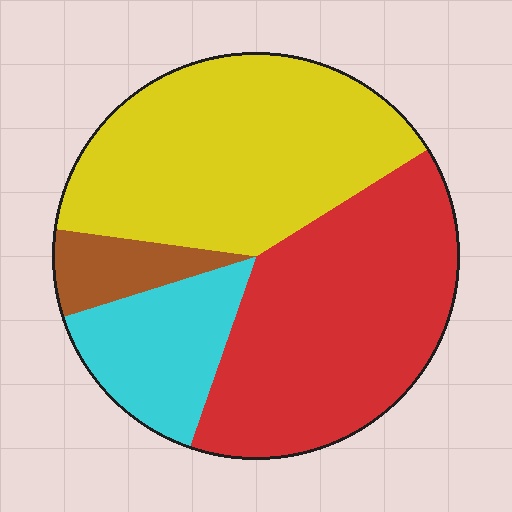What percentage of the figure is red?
Red takes up about two fifths (2/5) of the figure.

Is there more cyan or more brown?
Cyan.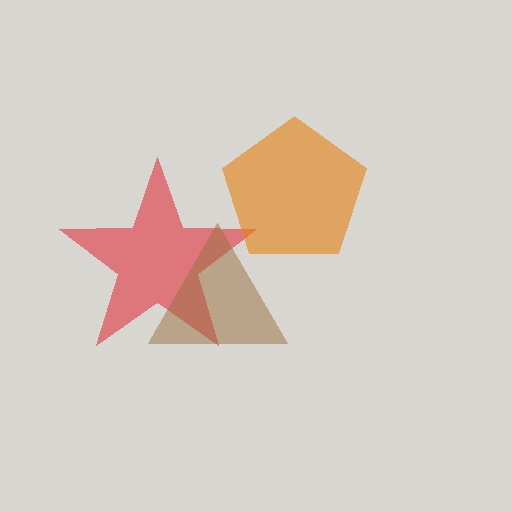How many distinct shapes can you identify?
There are 3 distinct shapes: a red star, an orange pentagon, a brown triangle.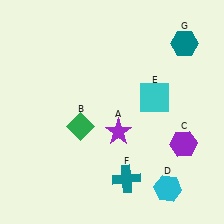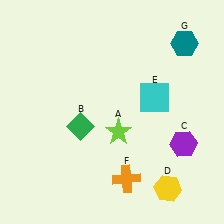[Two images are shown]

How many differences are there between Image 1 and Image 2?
There are 3 differences between the two images.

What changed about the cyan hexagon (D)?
In Image 1, D is cyan. In Image 2, it changed to yellow.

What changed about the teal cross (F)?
In Image 1, F is teal. In Image 2, it changed to orange.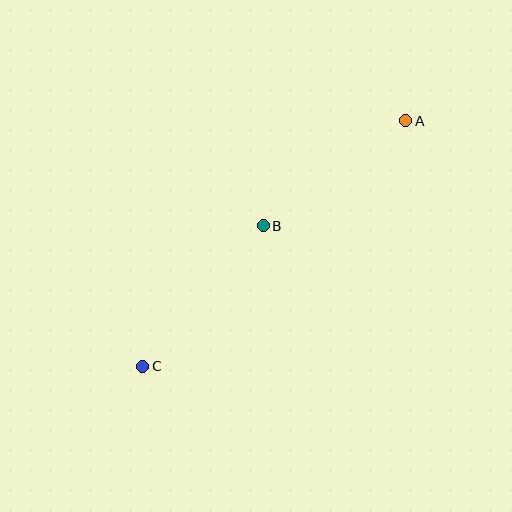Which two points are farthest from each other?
Points A and C are farthest from each other.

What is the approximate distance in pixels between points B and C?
The distance between B and C is approximately 185 pixels.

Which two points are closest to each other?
Points A and B are closest to each other.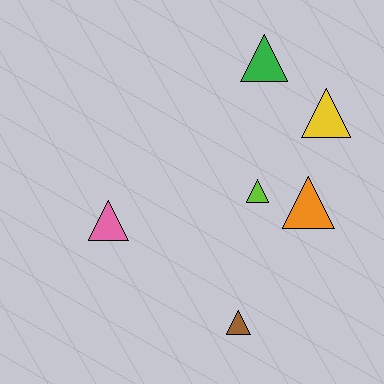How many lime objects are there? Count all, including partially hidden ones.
There is 1 lime object.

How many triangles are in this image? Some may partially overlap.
There are 6 triangles.